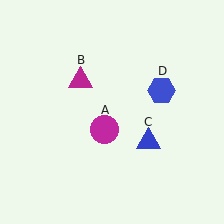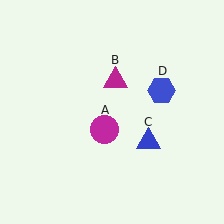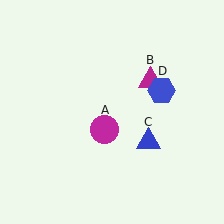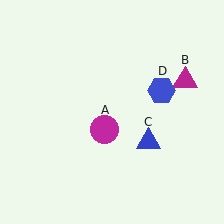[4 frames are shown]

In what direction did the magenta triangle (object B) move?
The magenta triangle (object B) moved right.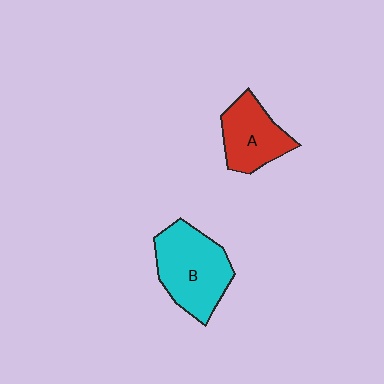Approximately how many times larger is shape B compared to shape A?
Approximately 1.4 times.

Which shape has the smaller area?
Shape A (red).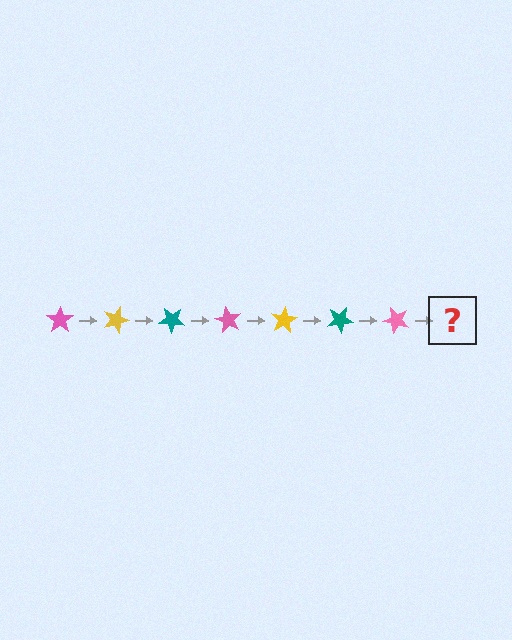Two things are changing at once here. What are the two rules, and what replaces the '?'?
The two rules are that it rotates 20 degrees each step and the color cycles through pink, yellow, and teal. The '?' should be a yellow star, rotated 140 degrees from the start.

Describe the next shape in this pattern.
It should be a yellow star, rotated 140 degrees from the start.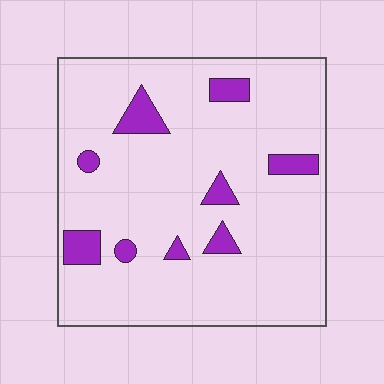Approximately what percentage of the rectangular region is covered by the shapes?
Approximately 10%.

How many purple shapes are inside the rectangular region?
9.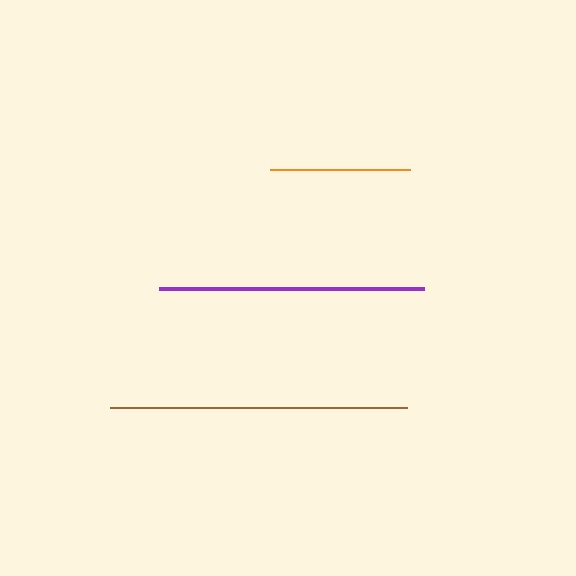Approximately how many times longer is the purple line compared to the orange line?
The purple line is approximately 1.9 times the length of the orange line.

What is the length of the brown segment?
The brown segment is approximately 297 pixels long.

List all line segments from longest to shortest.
From longest to shortest: brown, purple, orange.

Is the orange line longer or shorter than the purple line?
The purple line is longer than the orange line.